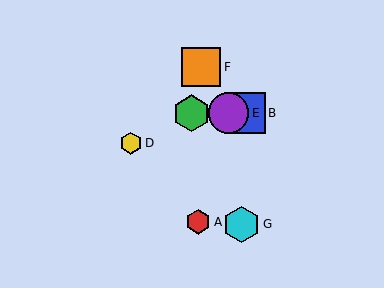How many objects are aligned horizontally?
3 objects (B, C, E) are aligned horizontally.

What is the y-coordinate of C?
Object C is at y≈113.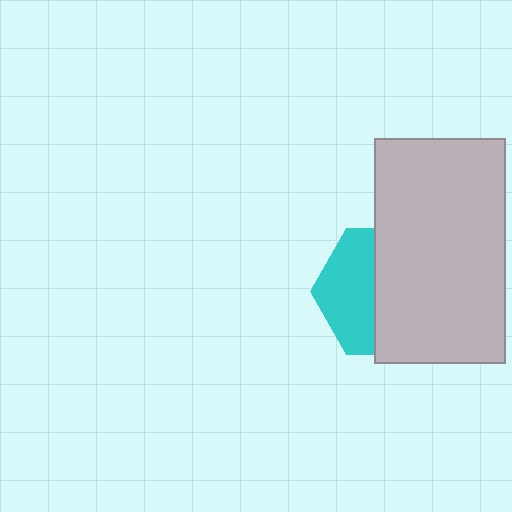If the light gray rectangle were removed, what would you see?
You would see the complete cyan hexagon.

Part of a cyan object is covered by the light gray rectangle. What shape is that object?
It is a hexagon.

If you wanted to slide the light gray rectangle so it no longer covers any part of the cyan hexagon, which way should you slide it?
Slide it right — that is the most direct way to separate the two shapes.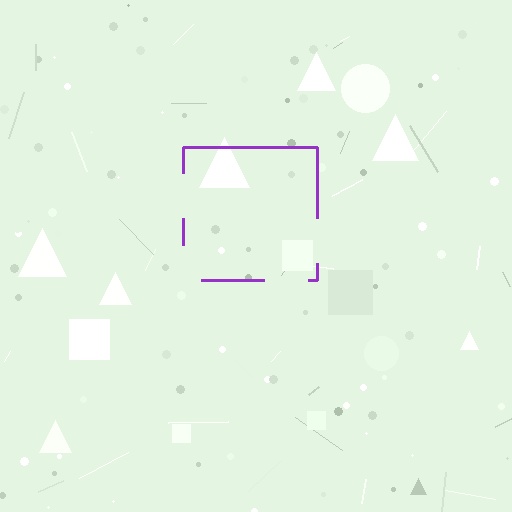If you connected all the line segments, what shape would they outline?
They would outline a square.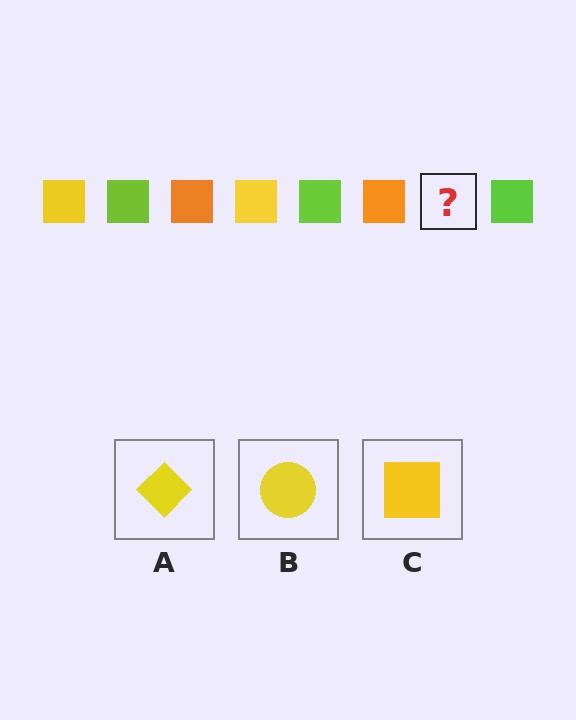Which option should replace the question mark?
Option C.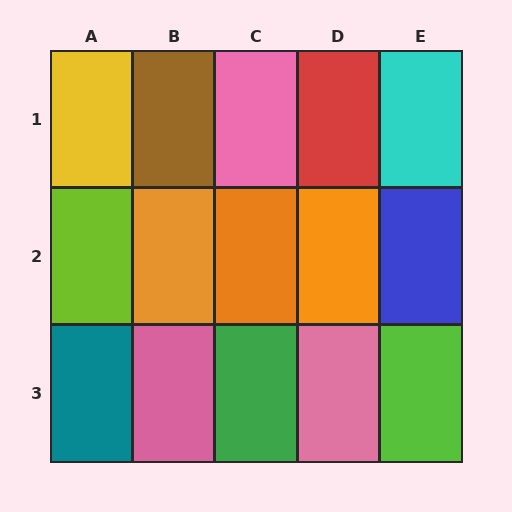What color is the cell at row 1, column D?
Red.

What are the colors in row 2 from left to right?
Lime, orange, orange, orange, blue.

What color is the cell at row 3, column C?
Green.